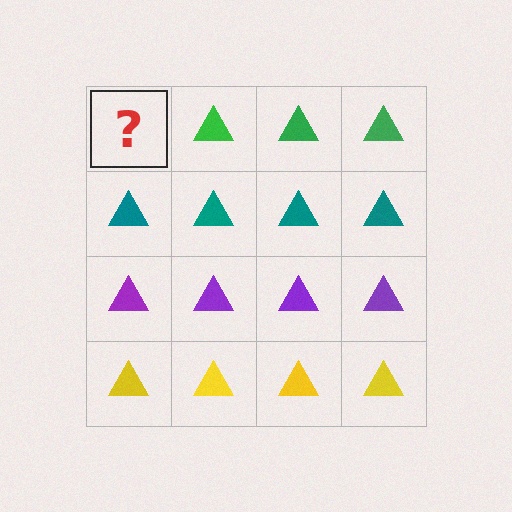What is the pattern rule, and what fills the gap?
The rule is that each row has a consistent color. The gap should be filled with a green triangle.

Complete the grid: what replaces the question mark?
The question mark should be replaced with a green triangle.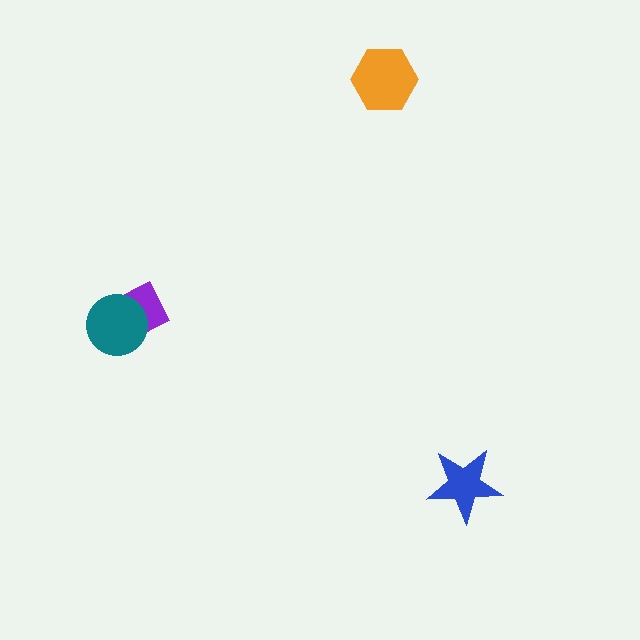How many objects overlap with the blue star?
0 objects overlap with the blue star.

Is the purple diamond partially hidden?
Yes, it is partially covered by another shape.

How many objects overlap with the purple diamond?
1 object overlaps with the purple diamond.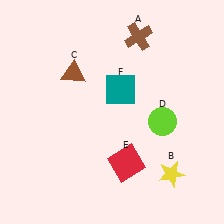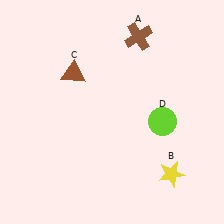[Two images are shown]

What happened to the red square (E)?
The red square (E) was removed in Image 2. It was in the bottom-right area of Image 1.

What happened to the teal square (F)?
The teal square (F) was removed in Image 2. It was in the top-right area of Image 1.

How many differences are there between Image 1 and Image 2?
There are 2 differences between the two images.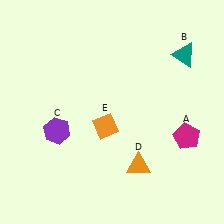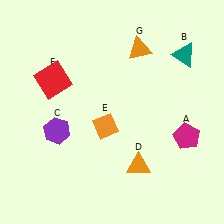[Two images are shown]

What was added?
A red square (F), an orange triangle (G) were added in Image 2.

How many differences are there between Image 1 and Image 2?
There are 2 differences between the two images.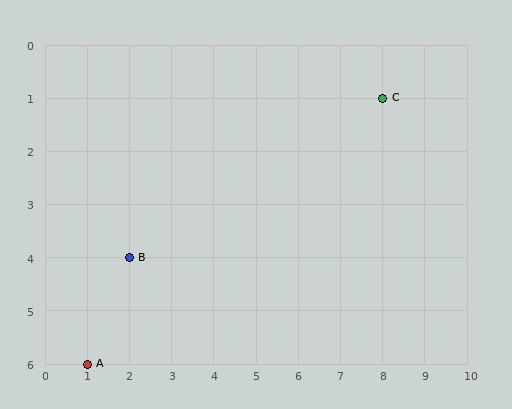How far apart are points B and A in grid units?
Points B and A are 1 column and 2 rows apart (about 2.2 grid units diagonally).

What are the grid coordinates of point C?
Point C is at grid coordinates (8, 1).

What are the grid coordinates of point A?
Point A is at grid coordinates (1, 6).